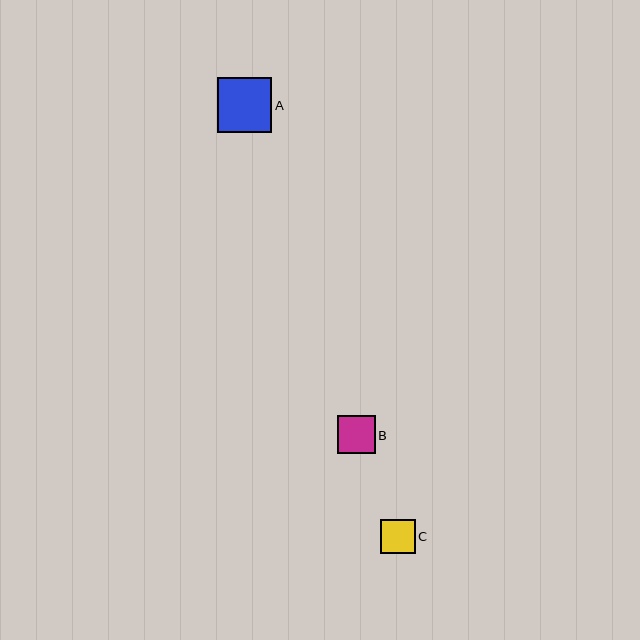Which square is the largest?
Square A is the largest with a size of approximately 54 pixels.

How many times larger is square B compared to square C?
Square B is approximately 1.1 times the size of square C.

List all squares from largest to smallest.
From largest to smallest: A, B, C.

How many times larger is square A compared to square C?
Square A is approximately 1.6 times the size of square C.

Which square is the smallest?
Square C is the smallest with a size of approximately 34 pixels.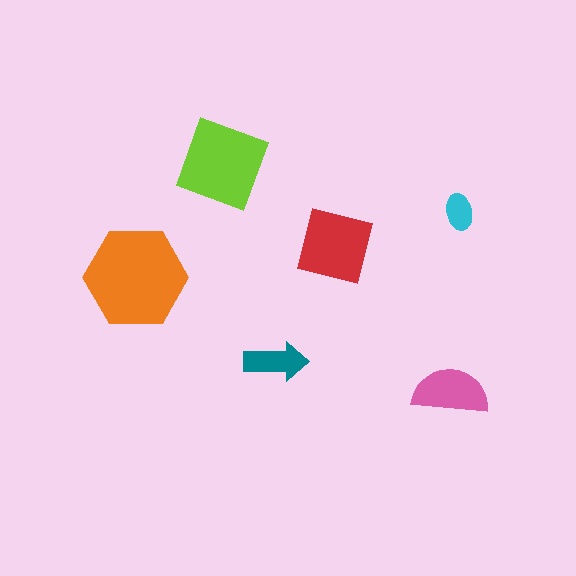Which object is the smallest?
The cyan ellipse.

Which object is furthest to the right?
The cyan ellipse is rightmost.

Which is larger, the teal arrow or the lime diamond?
The lime diamond.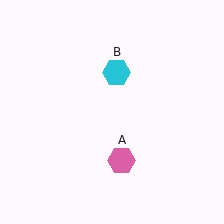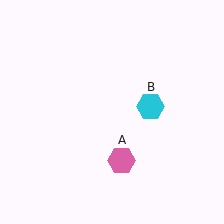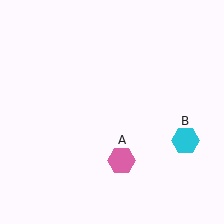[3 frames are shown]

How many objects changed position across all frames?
1 object changed position: cyan hexagon (object B).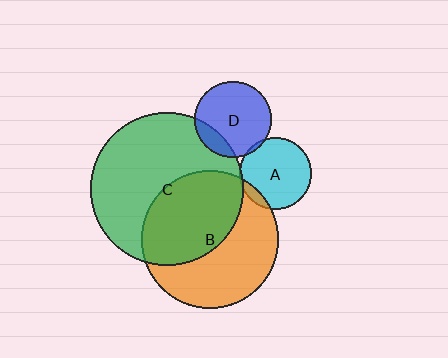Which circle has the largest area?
Circle C (green).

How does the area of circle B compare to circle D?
Approximately 3.2 times.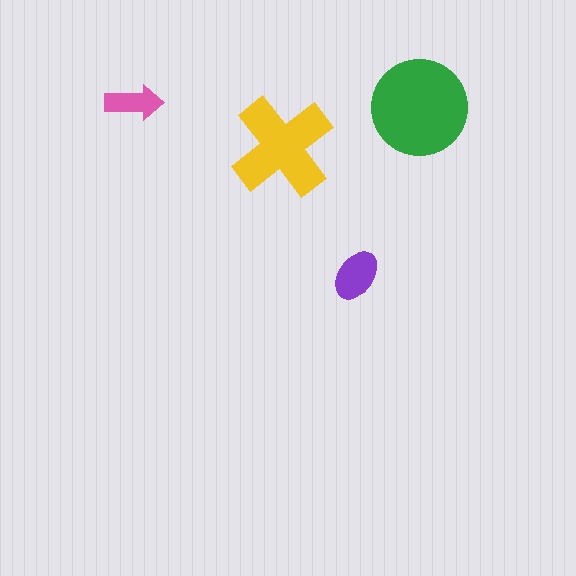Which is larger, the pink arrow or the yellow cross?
The yellow cross.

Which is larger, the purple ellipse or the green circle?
The green circle.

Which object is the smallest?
The pink arrow.